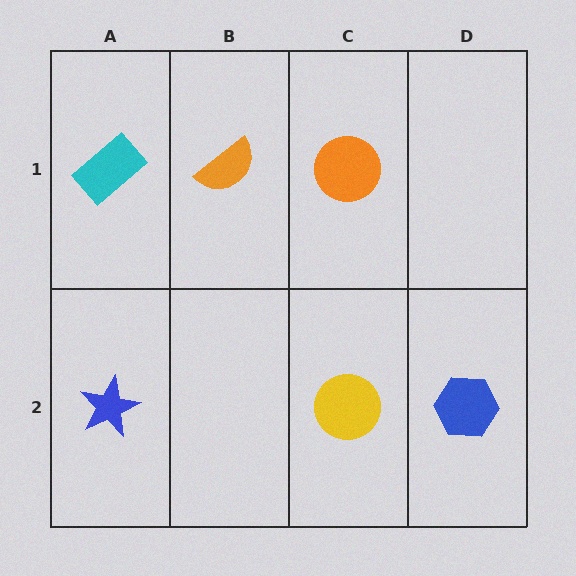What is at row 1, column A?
A cyan rectangle.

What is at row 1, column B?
An orange semicircle.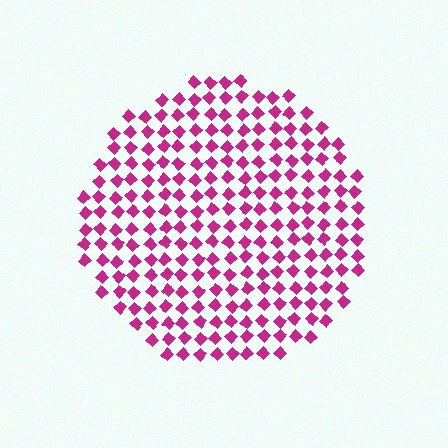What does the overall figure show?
The overall figure shows a circle.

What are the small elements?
The small elements are diamonds.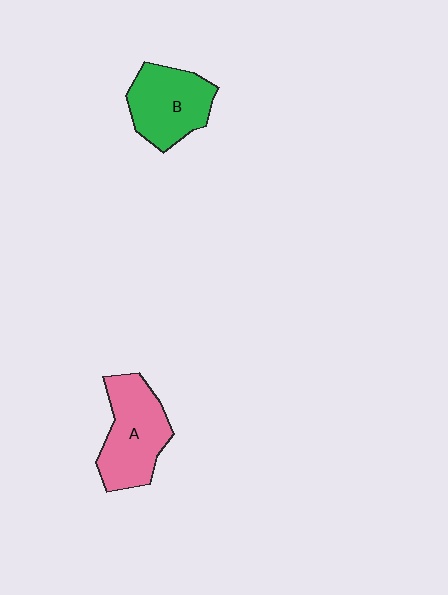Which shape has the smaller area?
Shape B (green).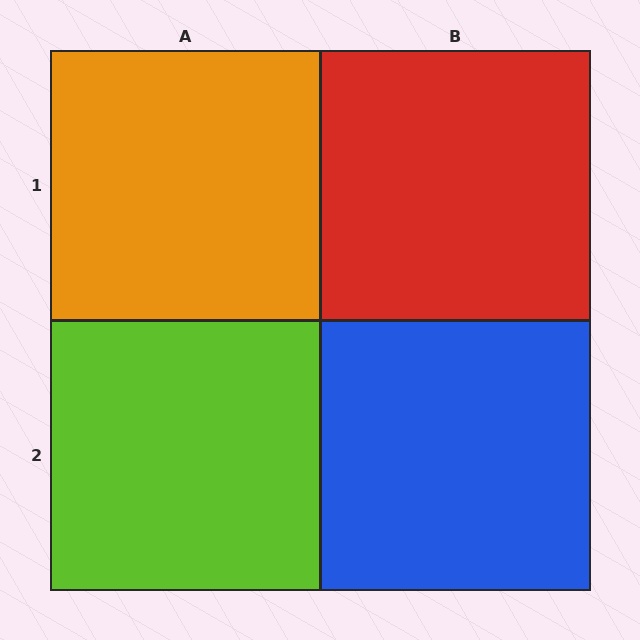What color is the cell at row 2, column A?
Lime.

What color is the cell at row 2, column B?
Blue.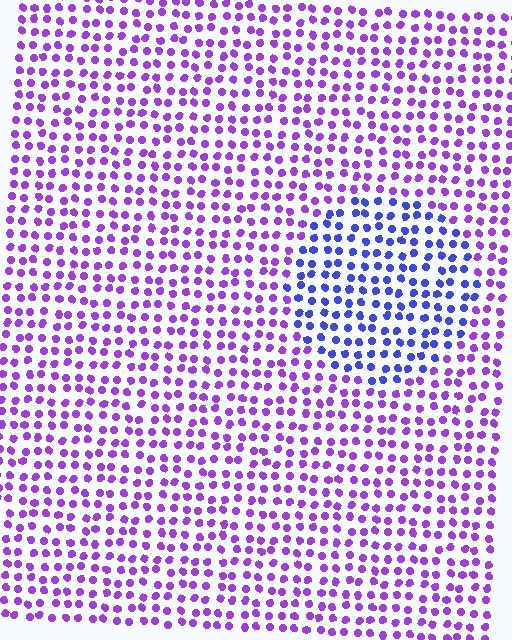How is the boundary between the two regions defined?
The boundary is defined purely by a slight shift in hue (about 42 degrees). Spacing, size, and orientation are identical on both sides.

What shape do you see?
I see a circle.